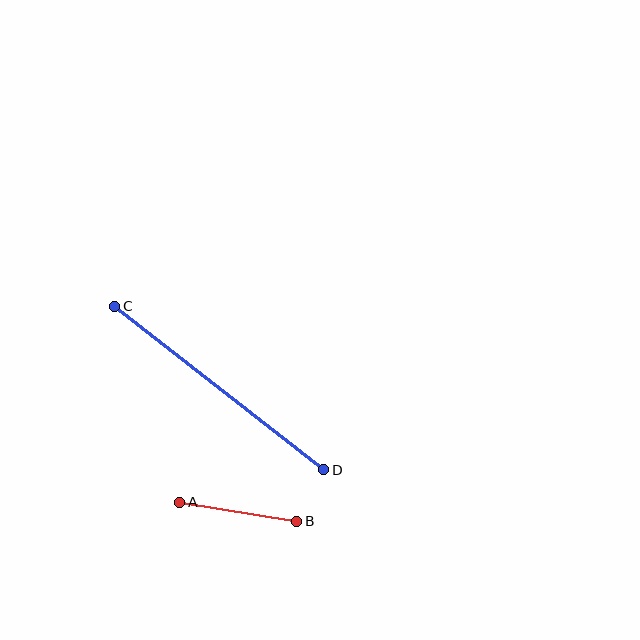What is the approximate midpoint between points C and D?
The midpoint is at approximately (219, 388) pixels.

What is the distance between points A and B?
The distance is approximately 119 pixels.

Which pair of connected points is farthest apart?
Points C and D are farthest apart.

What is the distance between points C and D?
The distance is approximately 265 pixels.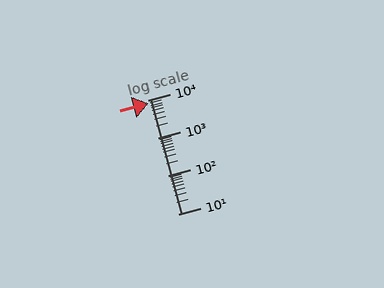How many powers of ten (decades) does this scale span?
The scale spans 3 decades, from 10 to 10000.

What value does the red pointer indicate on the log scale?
The pointer indicates approximately 8300.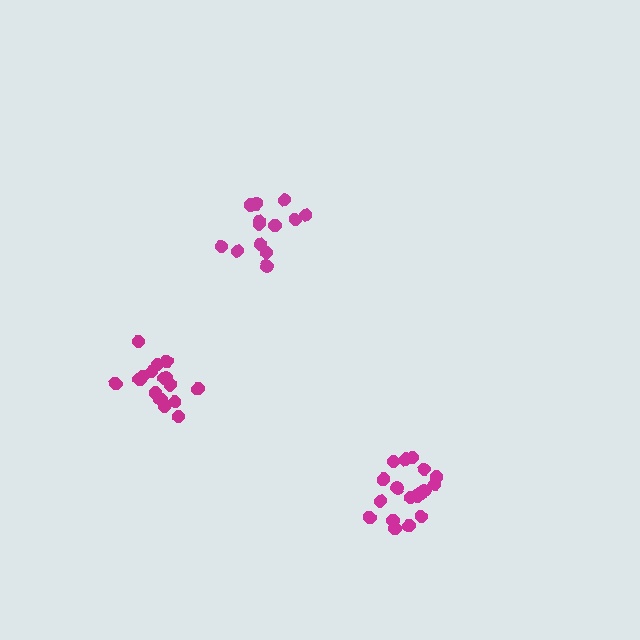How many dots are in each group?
Group 1: 18 dots, Group 2: 13 dots, Group 3: 17 dots (48 total).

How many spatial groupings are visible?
There are 3 spatial groupings.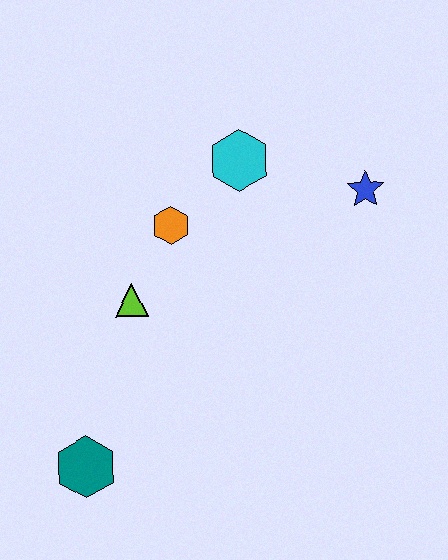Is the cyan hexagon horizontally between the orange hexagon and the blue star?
Yes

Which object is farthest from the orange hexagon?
The teal hexagon is farthest from the orange hexagon.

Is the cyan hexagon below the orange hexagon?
No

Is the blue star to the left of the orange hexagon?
No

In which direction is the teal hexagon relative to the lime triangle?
The teal hexagon is below the lime triangle.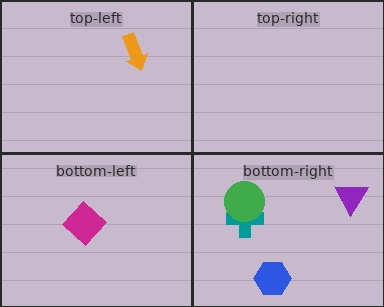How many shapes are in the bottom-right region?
4.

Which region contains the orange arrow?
The top-left region.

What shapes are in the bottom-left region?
The magenta diamond.